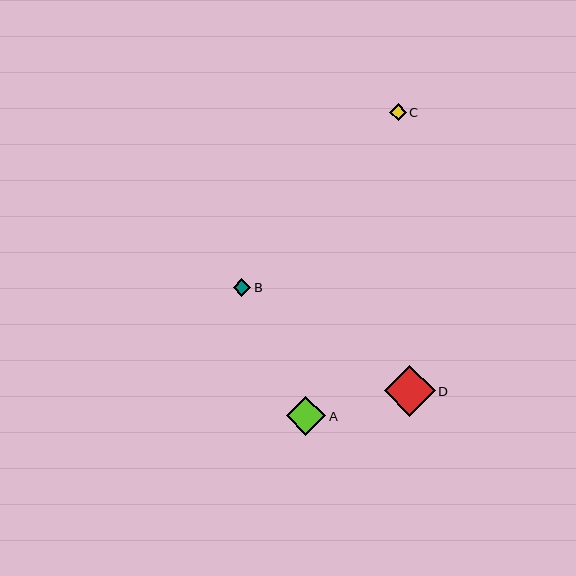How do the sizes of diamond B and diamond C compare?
Diamond B and diamond C are approximately the same size.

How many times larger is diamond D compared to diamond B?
Diamond D is approximately 2.9 times the size of diamond B.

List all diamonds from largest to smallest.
From largest to smallest: D, A, B, C.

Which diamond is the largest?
Diamond D is the largest with a size of approximately 51 pixels.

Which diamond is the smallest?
Diamond C is the smallest with a size of approximately 17 pixels.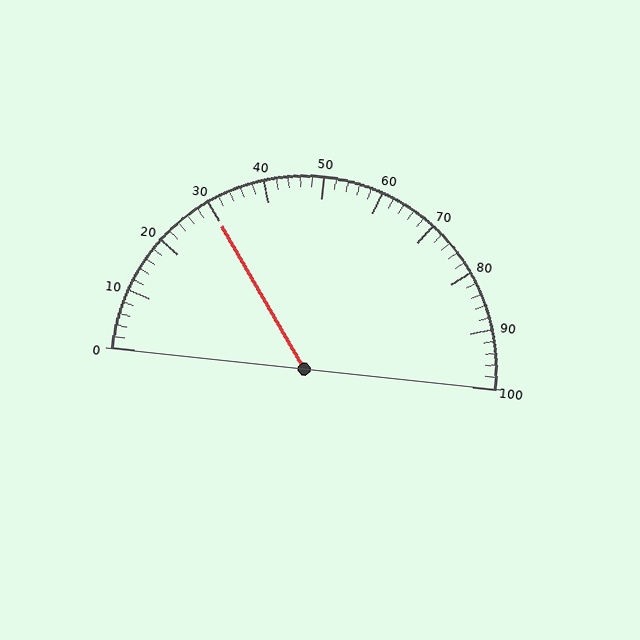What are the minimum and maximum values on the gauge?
The gauge ranges from 0 to 100.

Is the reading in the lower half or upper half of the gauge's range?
The reading is in the lower half of the range (0 to 100).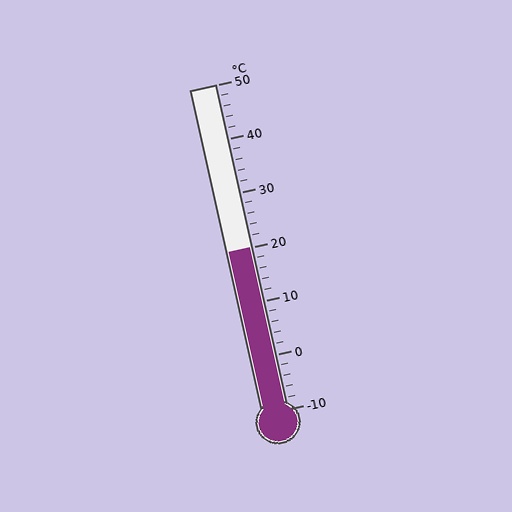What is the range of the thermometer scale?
The thermometer scale ranges from -10°C to 50°C.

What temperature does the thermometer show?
The thermometer shows approximately 20°C.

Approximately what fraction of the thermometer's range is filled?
The thermometer is filled to approximately 50% of its range.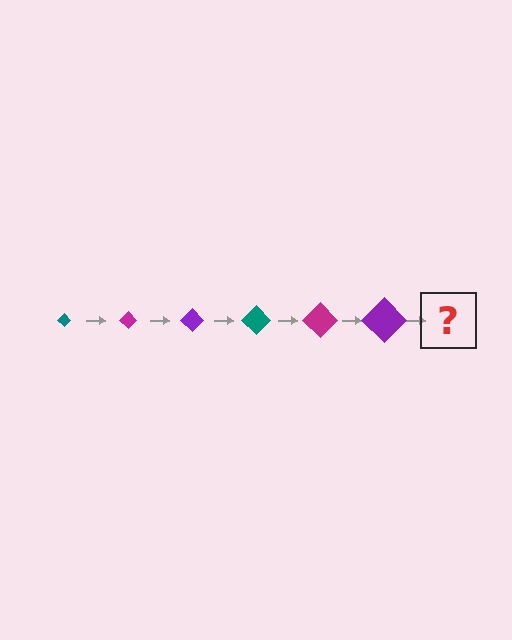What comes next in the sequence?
The next element should be a teal diamond, larger than the previous one.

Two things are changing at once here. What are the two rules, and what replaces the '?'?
The two rules are that the diamond grows larger each step and the color cycles through teal, magenta, and purple. The '?' should be a teal diamond, larger than the previous one.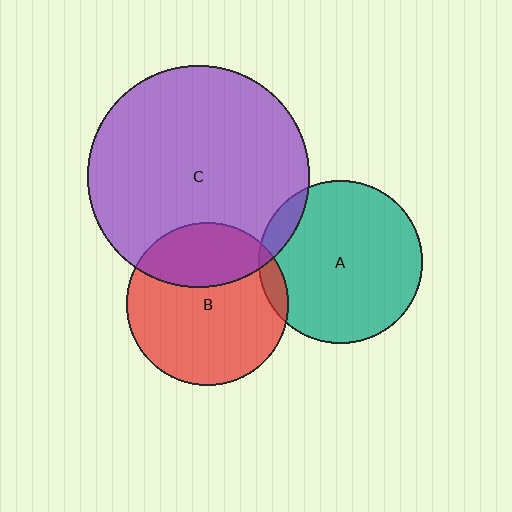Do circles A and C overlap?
Yes.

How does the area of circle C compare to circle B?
Approximately 1.9 times.